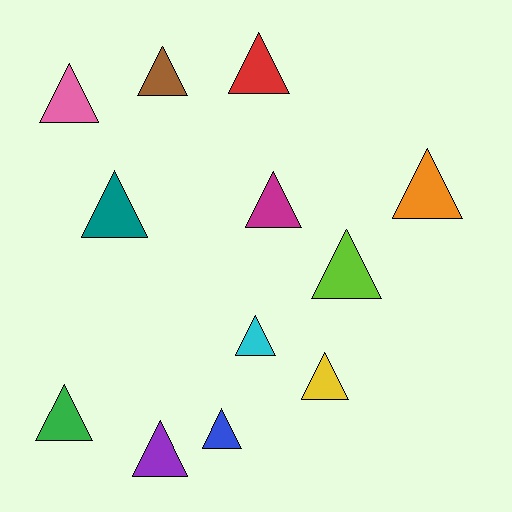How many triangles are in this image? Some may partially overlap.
There are 12 triangles.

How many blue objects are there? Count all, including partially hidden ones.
There is 1 blue object.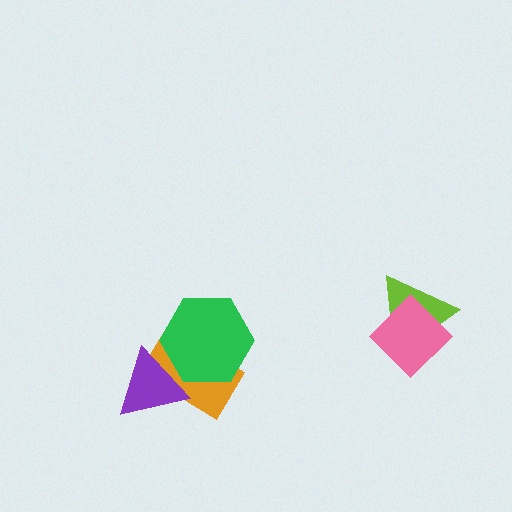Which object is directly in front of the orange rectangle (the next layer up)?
The purple triangle is directly in front of the orange rectangle.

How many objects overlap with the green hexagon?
2 objects overlap with the green hexagon.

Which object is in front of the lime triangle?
The pink diamond is in front of the lime triangle.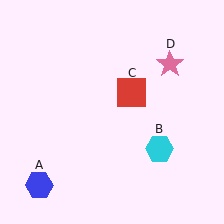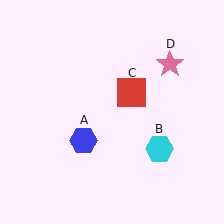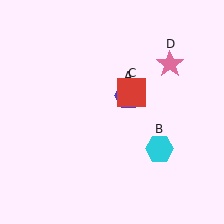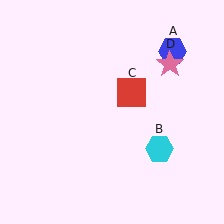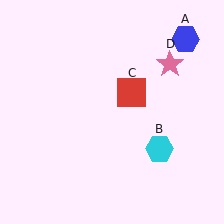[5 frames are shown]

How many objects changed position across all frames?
1 object changed position: blue hexagon (object A).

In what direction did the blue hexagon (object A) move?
The blue hexagon (object A) moved up and to the right.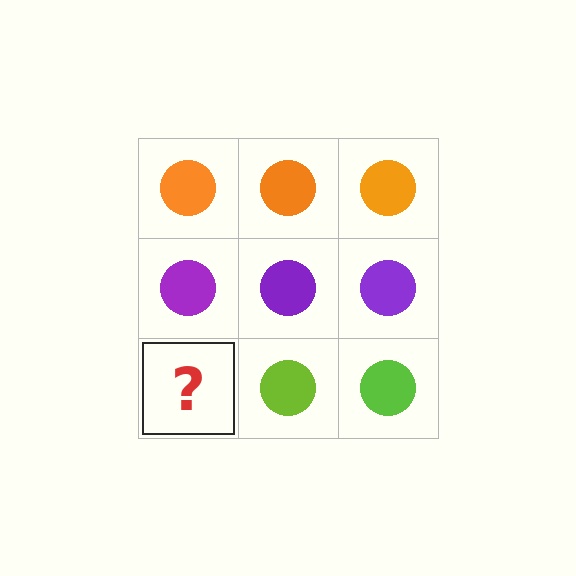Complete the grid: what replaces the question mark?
The question mark should be replaced with a lime circle.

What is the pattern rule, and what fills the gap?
The rule is that each row has a consistent color. The gap should be filled with a lime circle.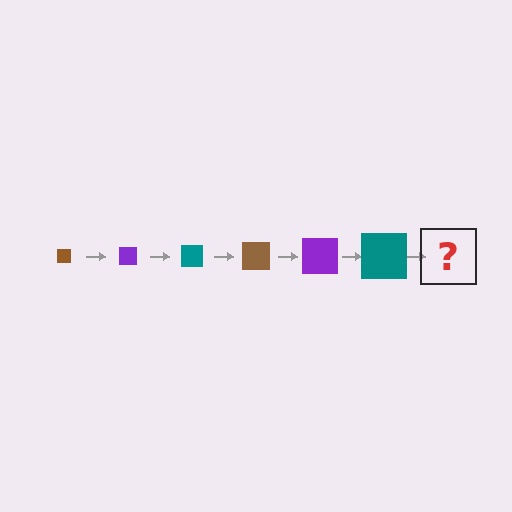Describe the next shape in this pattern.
It should be a brown square, larger than the previous one.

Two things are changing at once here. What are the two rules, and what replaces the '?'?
The two rules are that the square grows larger each step and the color cycles through brown, purple, and teal. The '?' should be a brown square, larger than the previous one.